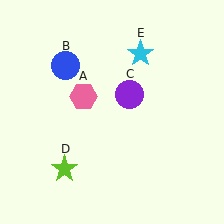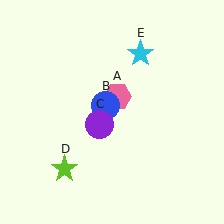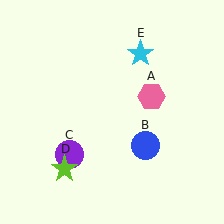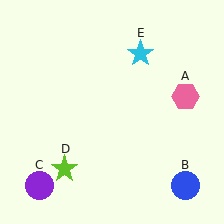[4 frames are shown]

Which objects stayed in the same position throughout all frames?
Lime star (object D) and cyan star (object E) remained stationary.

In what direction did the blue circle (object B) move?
The blue circle (object B) moved down and to the right.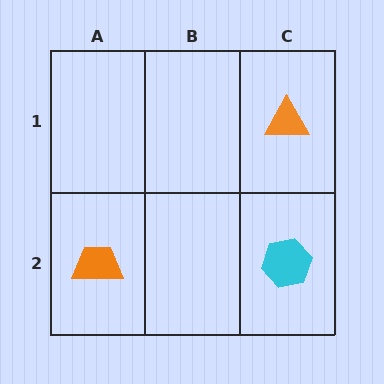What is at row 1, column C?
An orange triangle.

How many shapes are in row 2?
2 shapes.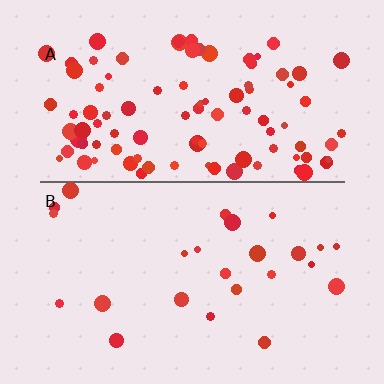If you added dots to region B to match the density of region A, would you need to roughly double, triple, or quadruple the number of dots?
Approximately quadruple.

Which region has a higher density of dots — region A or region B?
A (the top).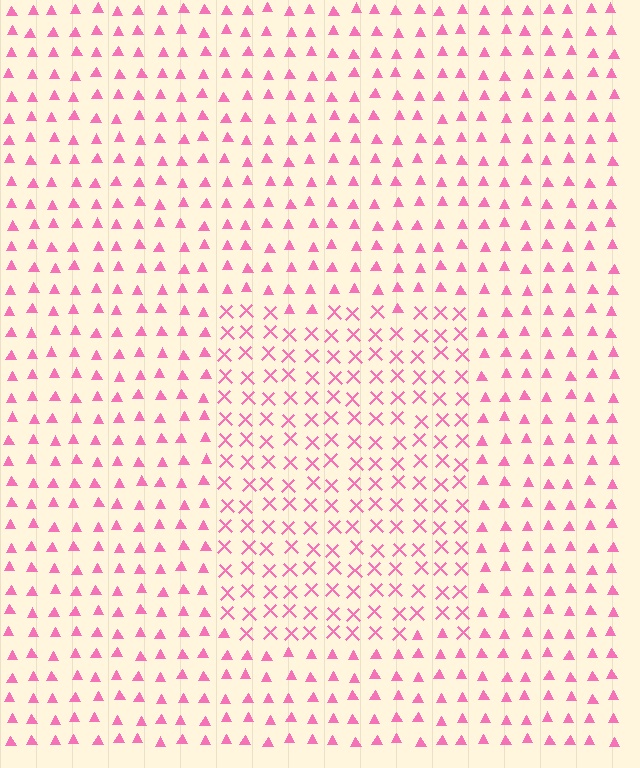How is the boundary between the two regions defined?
The boundary is defined by a change in element shape: X marks inside vs. triangles outside. All elements share the same color and spacing.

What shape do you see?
I see a rectangle.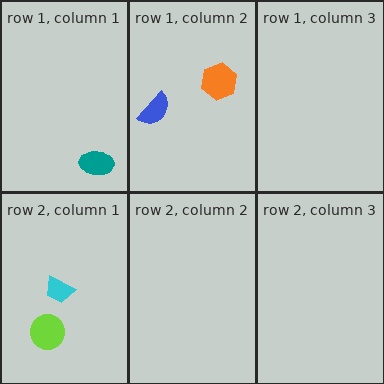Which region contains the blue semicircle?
The row 1, column 2 region.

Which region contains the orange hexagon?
The row 1, column 2 region.